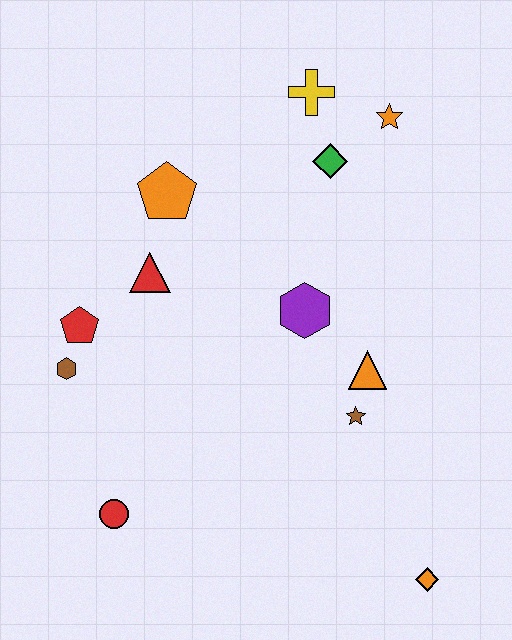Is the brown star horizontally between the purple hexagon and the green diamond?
No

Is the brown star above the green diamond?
No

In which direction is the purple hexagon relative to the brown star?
The purple hexagon is above the brown star.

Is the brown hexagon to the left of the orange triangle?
Yes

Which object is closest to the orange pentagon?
The red triangle is closest to the orange pentagon.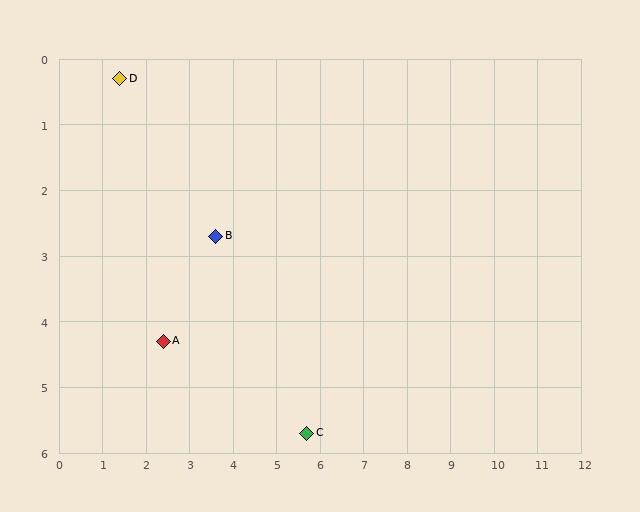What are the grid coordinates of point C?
Point C is at approximately (5.7, 5.7).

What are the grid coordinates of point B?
Point B is at approximately (3.6, 2.7).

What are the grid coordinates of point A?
Point A is at approximately (2.4, 4.3).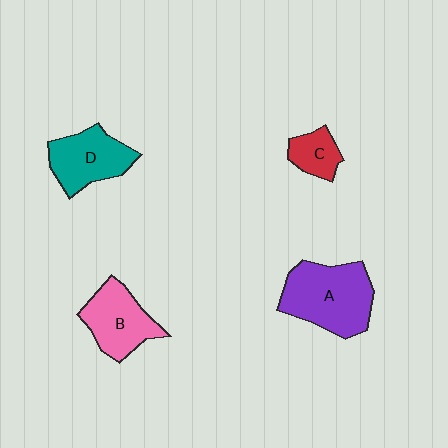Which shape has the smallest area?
Shape C (red).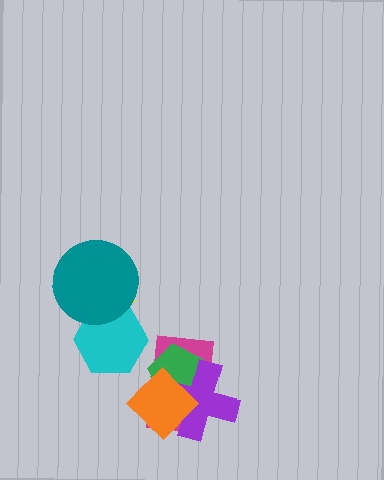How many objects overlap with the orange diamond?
3 objects overlap with the orange diamond.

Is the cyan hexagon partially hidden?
Yes, it is partially covered by another shape.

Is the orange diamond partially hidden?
No, no other shape covers it.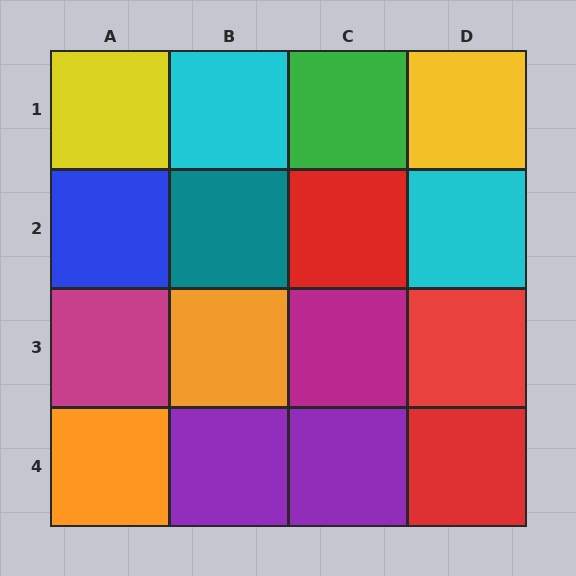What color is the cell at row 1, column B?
Cyan.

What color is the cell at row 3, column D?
Red.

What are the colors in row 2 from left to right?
Blue, teal, red, cyan.